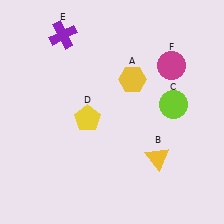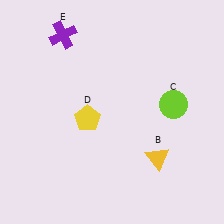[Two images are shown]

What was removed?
The yellow hexagon (A), the magenta circle (F) were removed in Image 2.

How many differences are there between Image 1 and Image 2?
There are 2 differences between the two images.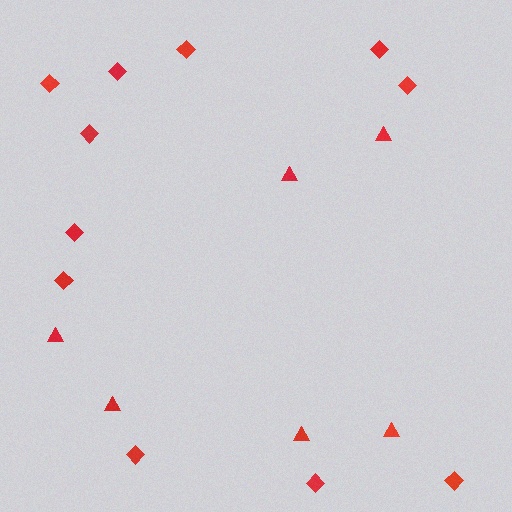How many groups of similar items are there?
There are 2 groups: one group of triangles (6) and one group of diamonds (11).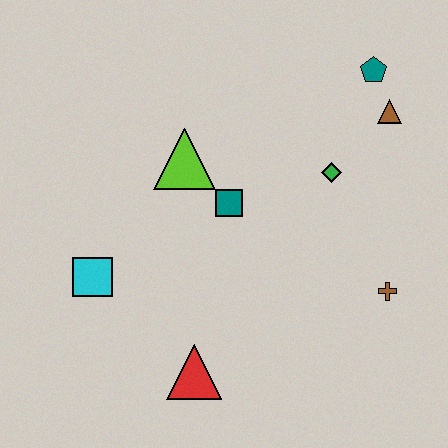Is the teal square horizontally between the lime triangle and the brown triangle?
Yes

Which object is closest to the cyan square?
The red triangle is closest to the cyan square.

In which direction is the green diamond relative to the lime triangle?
The green diamond is to the right of the lime triangle.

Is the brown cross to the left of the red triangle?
No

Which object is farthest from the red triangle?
The teal pentagon is farthest from the red triangle.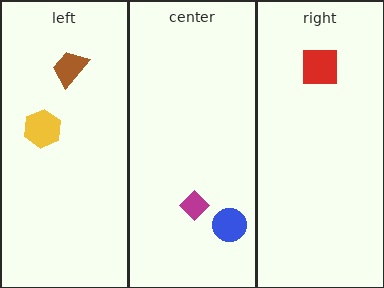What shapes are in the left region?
The brown trapezoid, the yellow hexagon.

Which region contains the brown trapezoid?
The left region.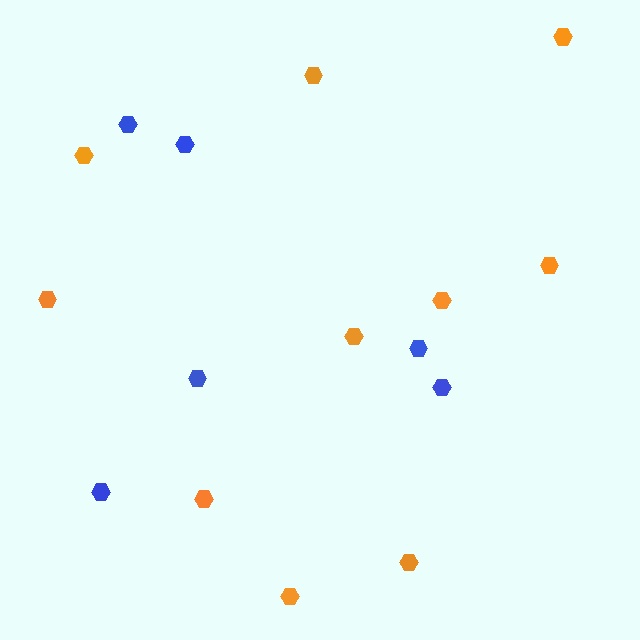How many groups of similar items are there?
There are 2 groups: one group of blue hexagons (6) and one group of orange hexagons (10).